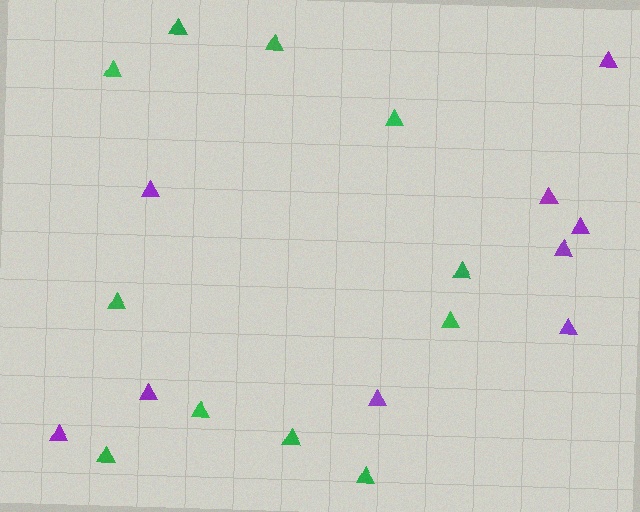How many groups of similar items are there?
There are 2 groups: one group of green triangles (11) and one group of purple triangles (9).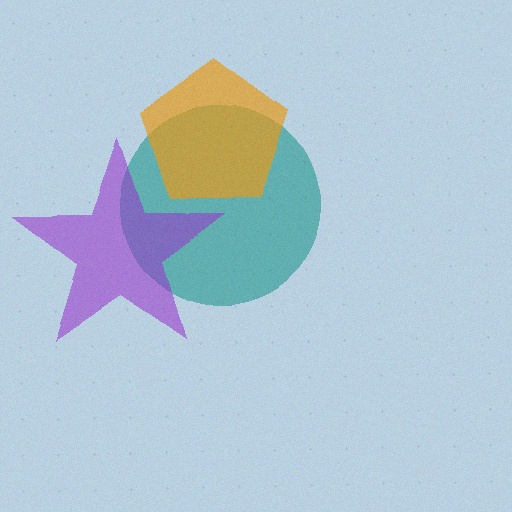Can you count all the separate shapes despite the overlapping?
Yes, there are 3 separate shapes.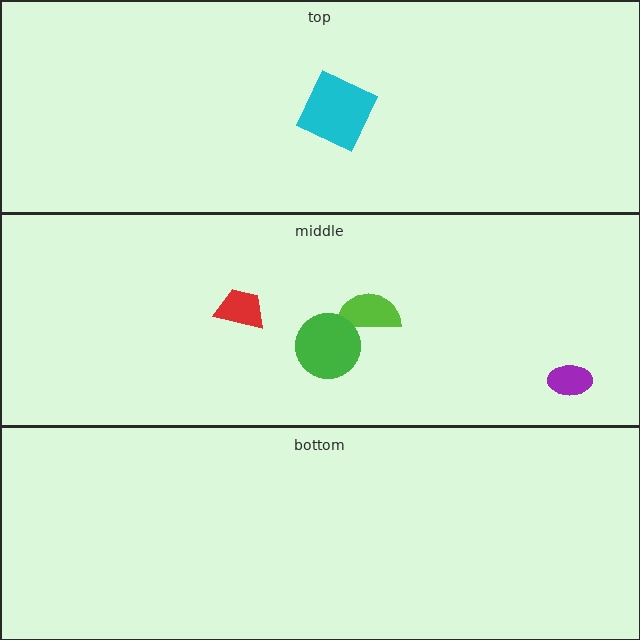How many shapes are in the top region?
1.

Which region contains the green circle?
The middle region.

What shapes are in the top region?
The cyan square.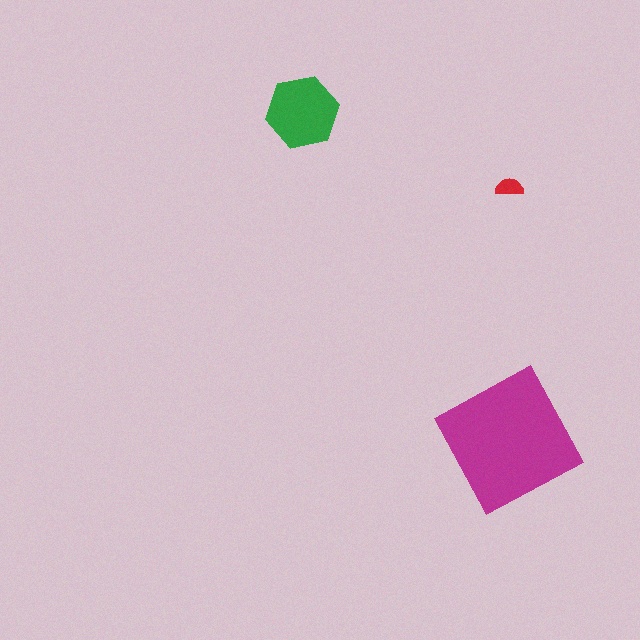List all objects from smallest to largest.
The red semicircle, the green hexagon, the magenta square.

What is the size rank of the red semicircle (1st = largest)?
3rd.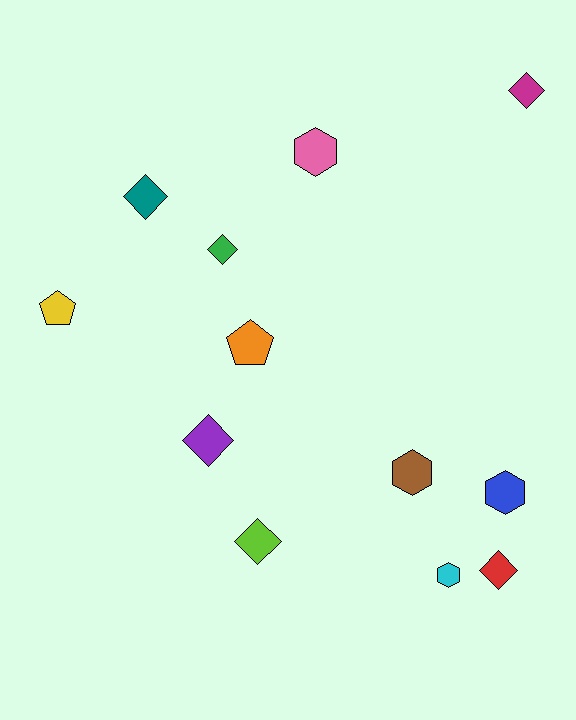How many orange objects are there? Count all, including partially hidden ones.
There is 1 orange object.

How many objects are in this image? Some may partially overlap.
There are 12 objects.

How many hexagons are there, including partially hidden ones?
There are 4 hexagons.